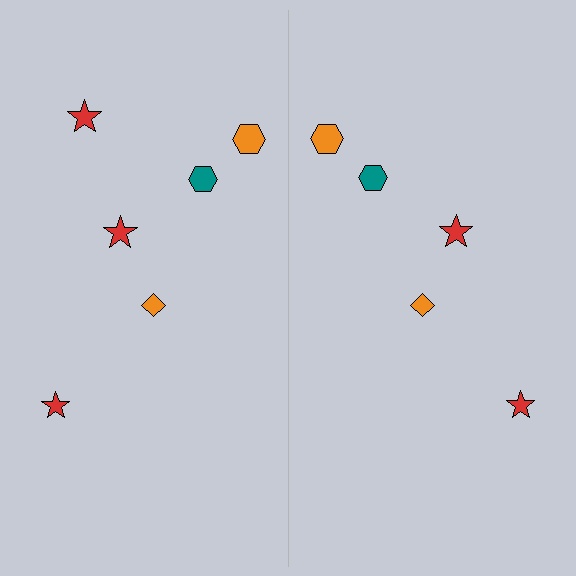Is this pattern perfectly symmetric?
No, the pattern is not perfectly symmetric. A red star is missing from the right side.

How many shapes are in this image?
There are 11 shapes in this image.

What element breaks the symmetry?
A red star is missing from the right side.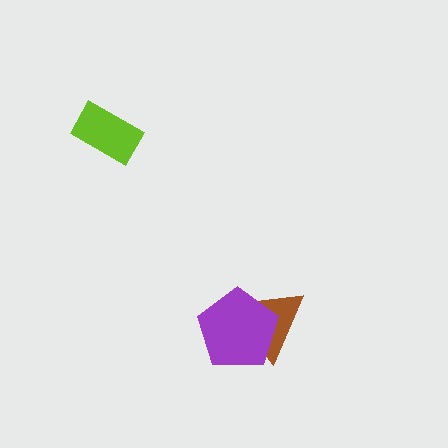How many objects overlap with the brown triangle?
1 object overlaps with the brown triangle.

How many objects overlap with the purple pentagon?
1 object overlaps with the purple pentagon.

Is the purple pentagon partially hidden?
No, no other shape covers it.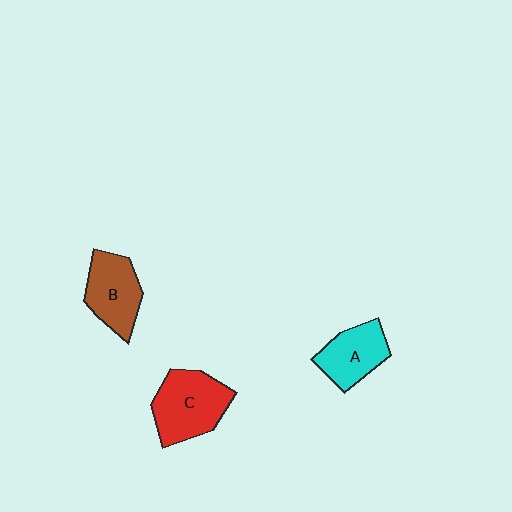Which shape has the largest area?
Shape C (red).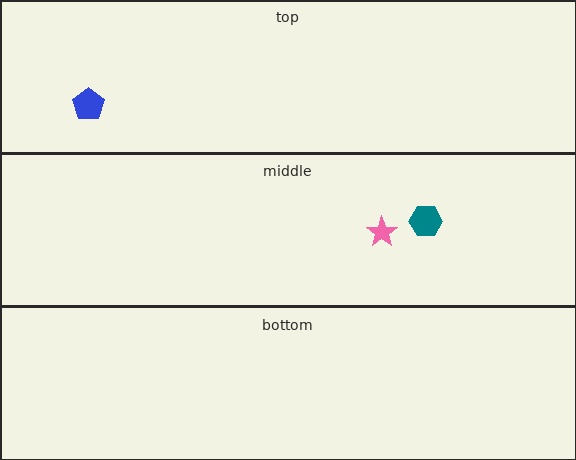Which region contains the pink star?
The middle region.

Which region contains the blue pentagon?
The top region.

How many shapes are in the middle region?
2.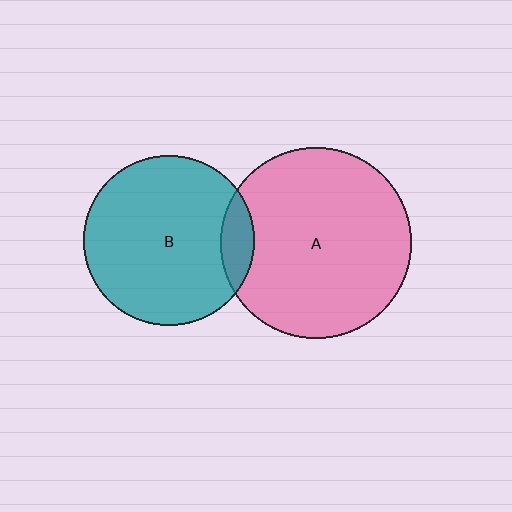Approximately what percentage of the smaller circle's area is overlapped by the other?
Approximately 10%.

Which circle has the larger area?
Circle A (pink).